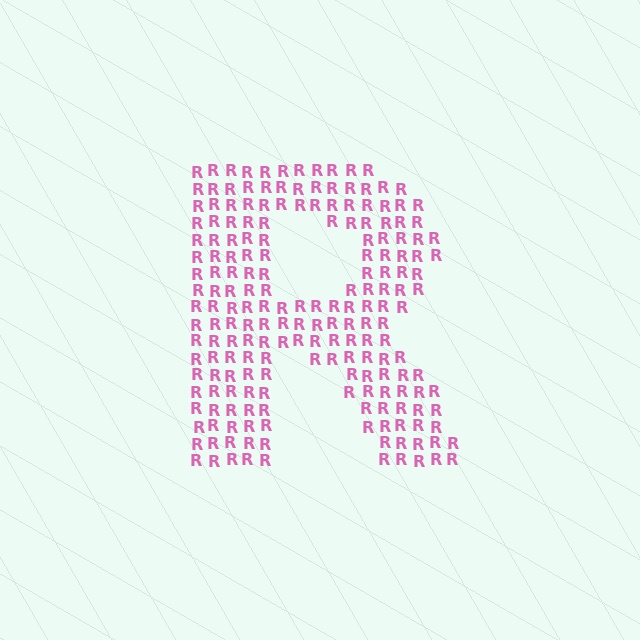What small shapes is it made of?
It is made of small letter R's.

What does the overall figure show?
The overall figure shows the letter R.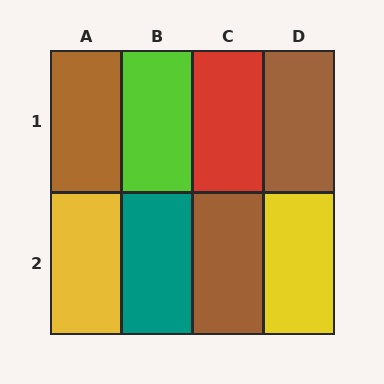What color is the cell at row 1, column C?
Red.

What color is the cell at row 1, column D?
Brown.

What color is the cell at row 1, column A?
Brown.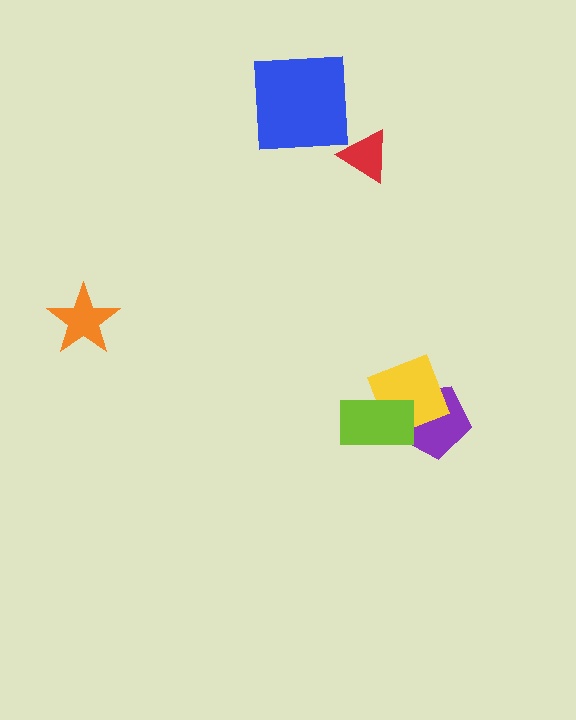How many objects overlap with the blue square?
0 objects overlap with the blue square.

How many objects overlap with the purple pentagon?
2 objects overlap with the purple pentagon.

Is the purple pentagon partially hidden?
Yes, it is partially covered by another shape.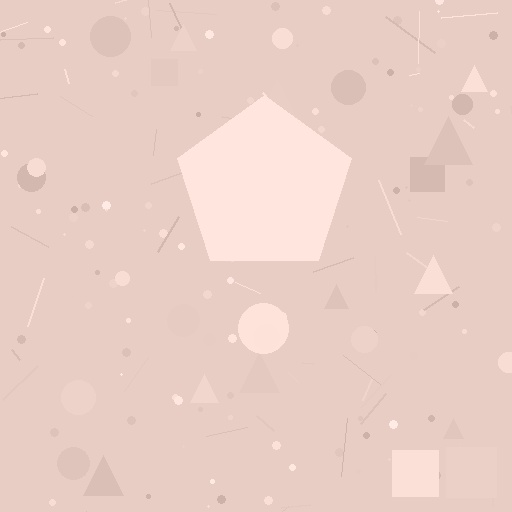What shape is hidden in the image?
A pentagon is hidden in the image.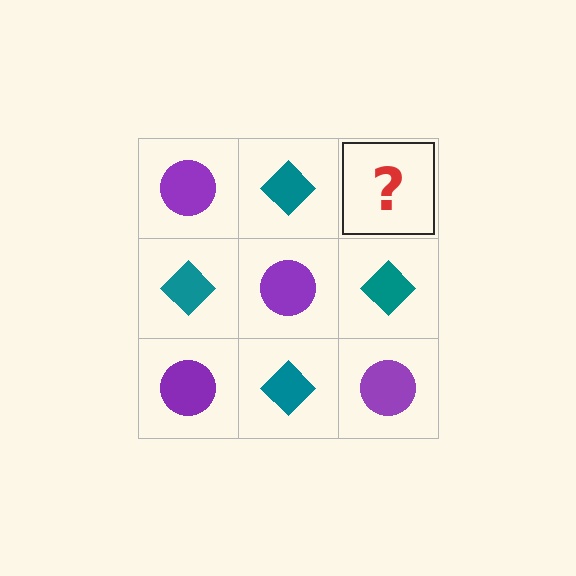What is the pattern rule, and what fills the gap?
The rule is that it alternates purple circle and teal diamond in a checkerboard pattern. The gap should be filled with a purple circle.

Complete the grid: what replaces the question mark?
The question mark should be replaced with a purple circle.